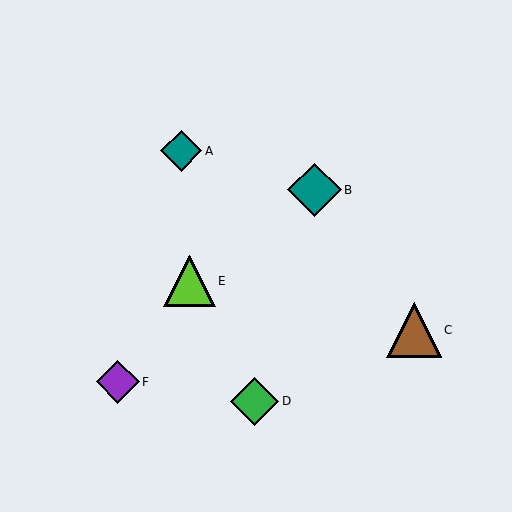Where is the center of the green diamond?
The center of the green diamond is at (254, 401).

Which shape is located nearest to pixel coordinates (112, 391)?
The purple diamond (labeled F) at (118, 382) is nearest to that location.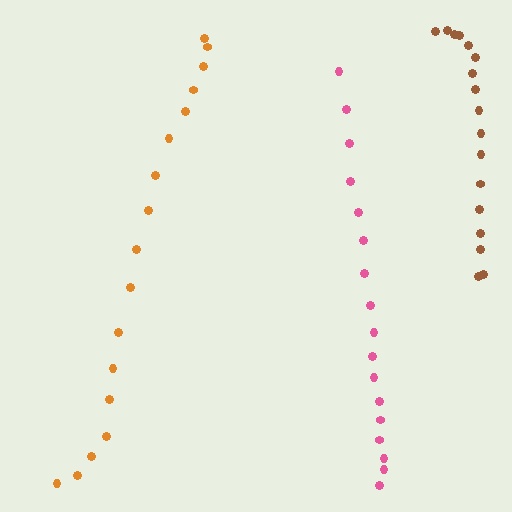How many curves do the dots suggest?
There are 3 distinct paths.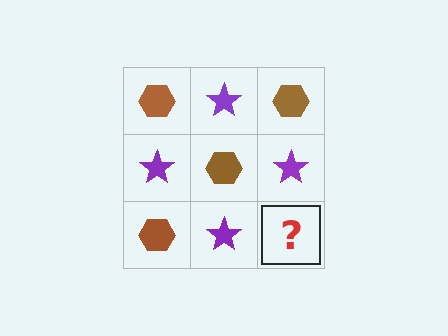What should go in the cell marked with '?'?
The missing cell should contain a brown hexagon.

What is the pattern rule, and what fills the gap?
The rule is that it alternates brown hexagon and purple star in a checkerboard pattern. The gap should be filled with a brown hexagon.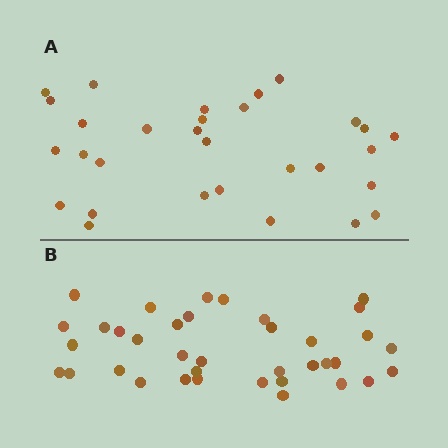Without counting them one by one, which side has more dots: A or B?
Region B (the bottom region) has more dots.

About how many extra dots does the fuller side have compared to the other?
Region B has roughly 8 or so more dots than region A.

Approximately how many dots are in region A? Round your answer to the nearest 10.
About 30 dots.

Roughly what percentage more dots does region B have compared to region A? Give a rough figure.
About 25% more.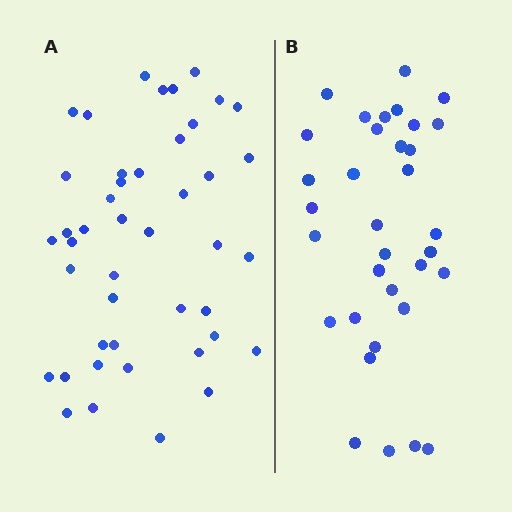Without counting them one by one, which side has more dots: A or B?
Region A (the left region) has more dots.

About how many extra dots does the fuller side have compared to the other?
Region A has roughly 10 or so more dots than region B.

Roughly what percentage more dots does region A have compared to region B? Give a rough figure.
About 30% more.